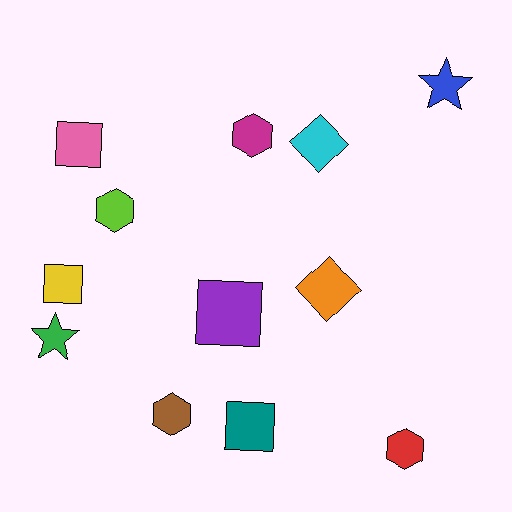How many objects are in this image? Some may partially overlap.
There are 12 objects.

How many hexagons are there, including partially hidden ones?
There are 4 hexagons.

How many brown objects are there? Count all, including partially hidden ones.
There is 1 brown object.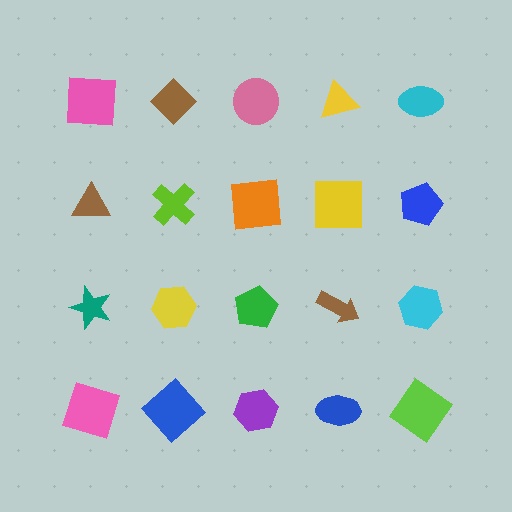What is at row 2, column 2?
A lime cross.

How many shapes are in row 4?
5 shapes.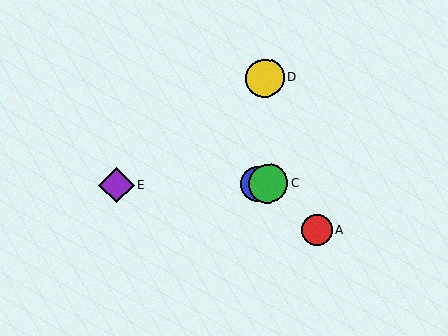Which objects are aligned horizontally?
Objects B, C, E are aligned horizontally.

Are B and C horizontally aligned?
Yes, both are at y≈184.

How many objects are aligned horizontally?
3 objects (B, C, E) are aligned horizontally.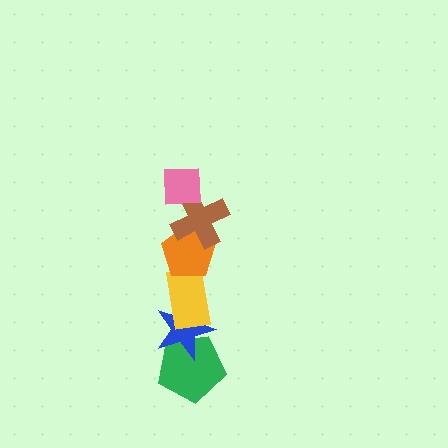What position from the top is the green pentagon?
The green pentagon is 6th from the top.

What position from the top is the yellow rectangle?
The yellow rectangle is 4th from the top.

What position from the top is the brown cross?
The brown cross is 2nd from the top.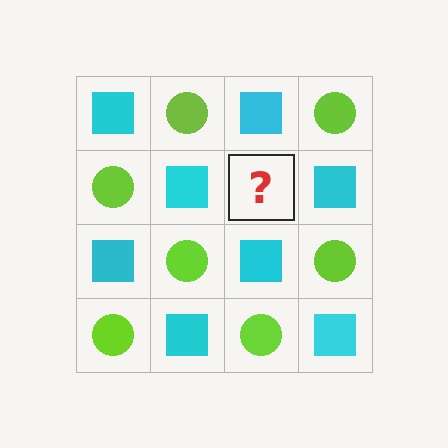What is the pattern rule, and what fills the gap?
The rule is that it alternates cyan square and lime circle in a checkerboard pattern. The gap should be filled with a lime circle.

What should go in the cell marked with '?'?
The missing cell should contain a lime circle.